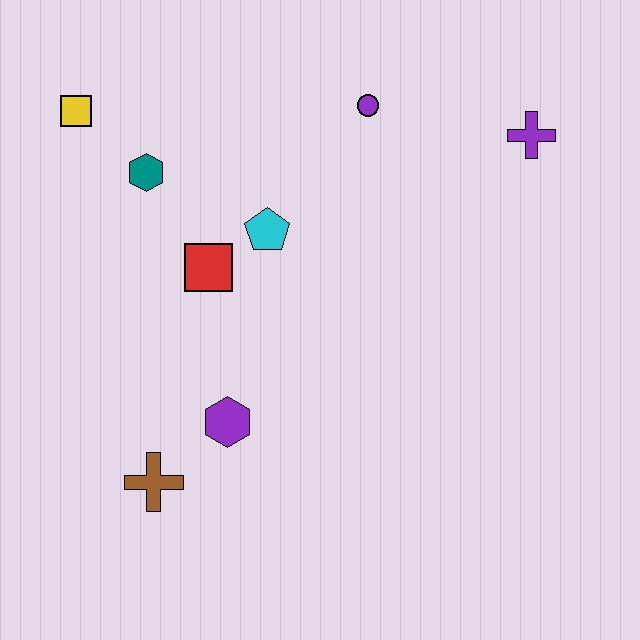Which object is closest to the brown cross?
The purple hexagon is closest to the brown cross.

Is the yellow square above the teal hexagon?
Yes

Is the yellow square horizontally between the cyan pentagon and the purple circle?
No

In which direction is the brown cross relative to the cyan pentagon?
The brown cross is below the cyan pentagon.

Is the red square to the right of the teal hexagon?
Yes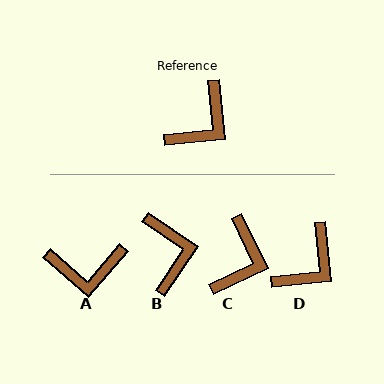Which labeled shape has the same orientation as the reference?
D.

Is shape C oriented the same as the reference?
No, it is off by about 20 degrees.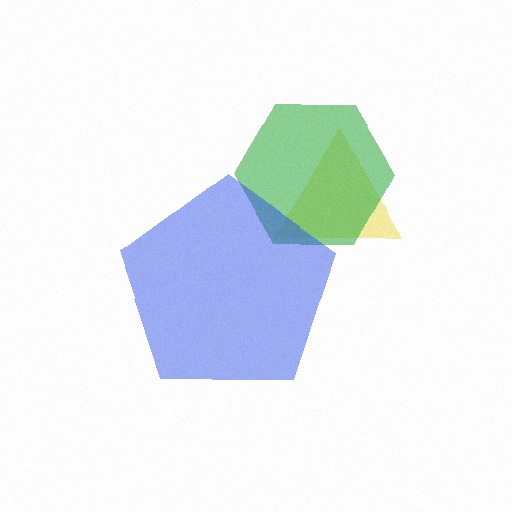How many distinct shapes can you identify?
There are 3 distinct shapes: a yellow triangle, a green hexagon, a blue pentagon.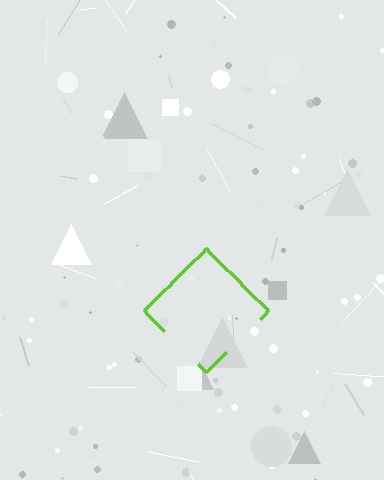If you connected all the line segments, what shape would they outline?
They would outline a diamond.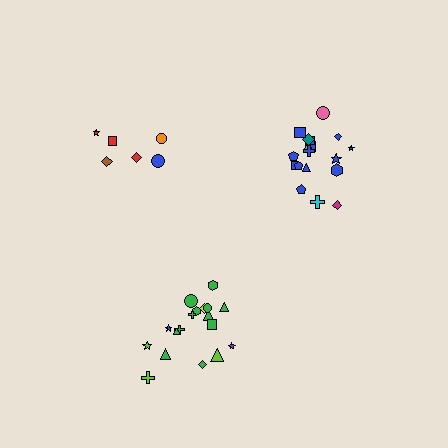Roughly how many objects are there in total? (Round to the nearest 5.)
Roughly 40 objects in total.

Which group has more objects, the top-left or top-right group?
The top-right group.